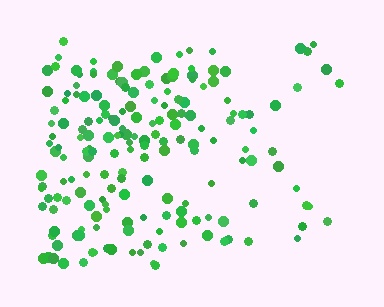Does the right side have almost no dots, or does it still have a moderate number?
Still a moderate number, just noticeably fewer than the left.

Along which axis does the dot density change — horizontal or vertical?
Horizontal.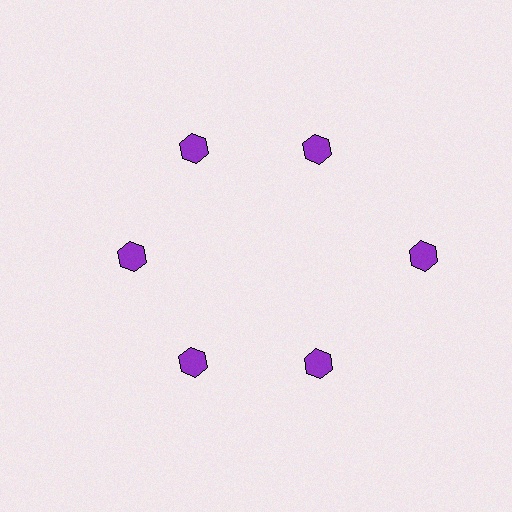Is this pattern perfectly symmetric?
No. The 6 purple hexagons are arranged in a ring, but one element near the 3 o'clock position is pushed outward from the center, breaking the 6-fold rotational symmetry.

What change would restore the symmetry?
The symmetry would be restored by moving it inward, back onto the ring so that all 6 hexagons sit at equal angles and equal distance from the center.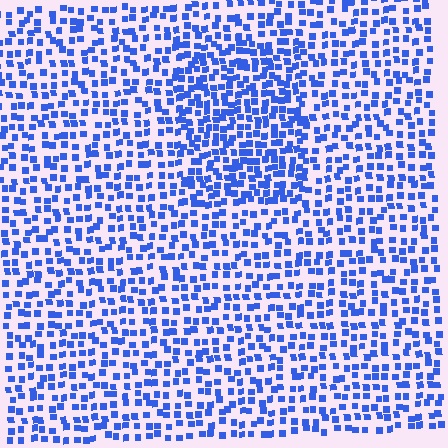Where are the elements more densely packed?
The elements are more densely packed inside the rectangle boundary.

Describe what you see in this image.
The image contains small blue elements arranged at two different densities. A rectangle-shaped region is visible where the elements are more densely packed than the surrounding area.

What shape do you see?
I see a rectangle.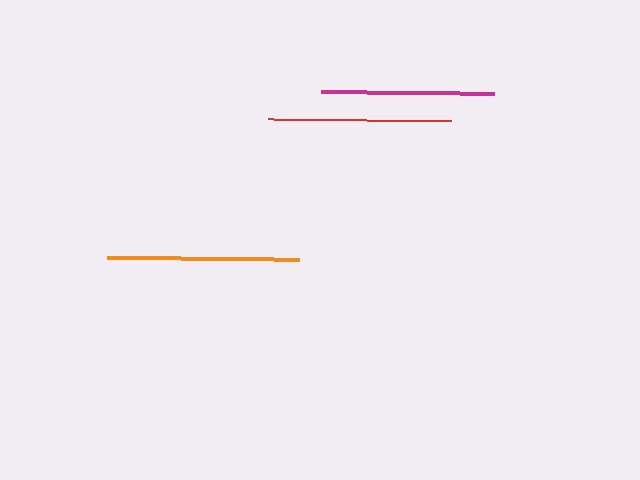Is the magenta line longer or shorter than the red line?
The red line is longer than the magenta line.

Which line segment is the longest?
The orange line is the longest at approximately 191 pixels.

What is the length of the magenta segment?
The magenta segment is approximately 173 pixels long.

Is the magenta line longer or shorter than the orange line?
The orange line is longer than the magenta line.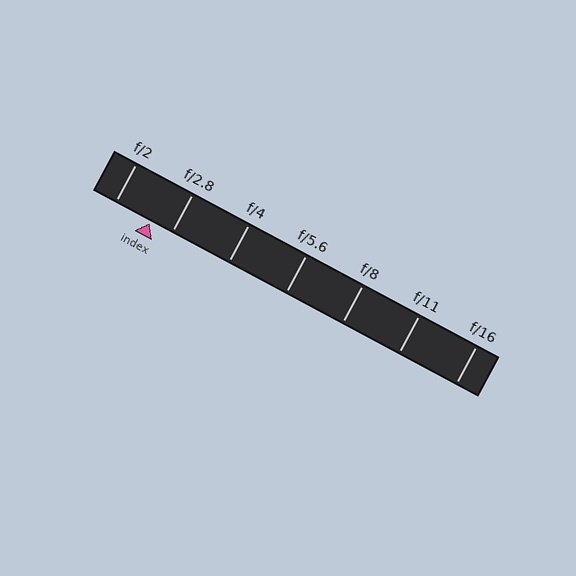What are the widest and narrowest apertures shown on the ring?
The widest aperture shown is f/2 and the narrowest is f/16.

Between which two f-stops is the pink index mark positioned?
The index mark is between f/2 and f/2.8.